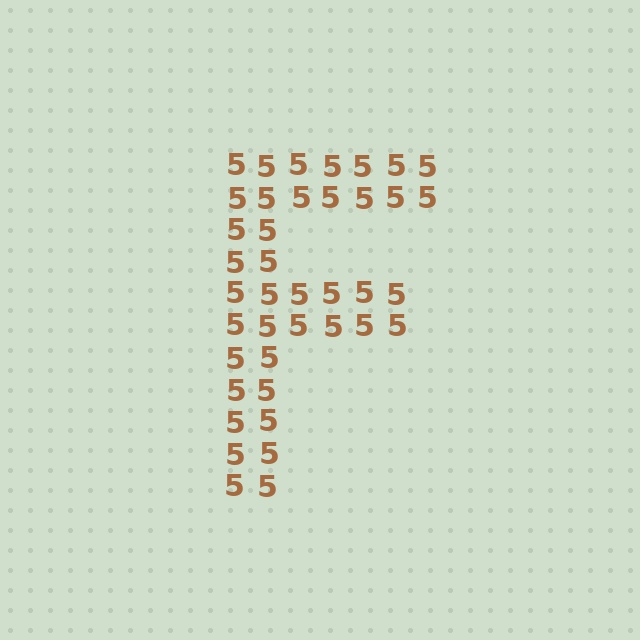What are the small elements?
The small elements are digit 5's.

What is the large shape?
The large shape is the letter F.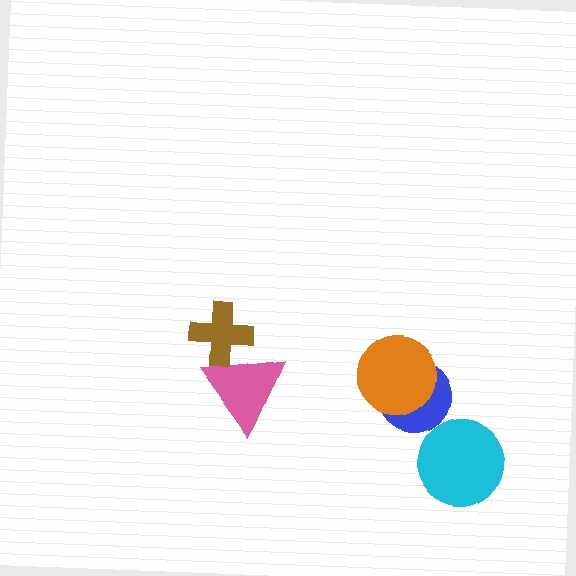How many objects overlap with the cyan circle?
0 objects overlap with the cyan circle.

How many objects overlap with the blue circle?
1 object overlaps with the blue circle.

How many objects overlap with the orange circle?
1 object overlaps with the orange circle.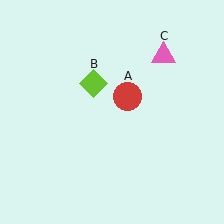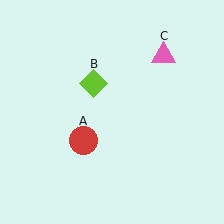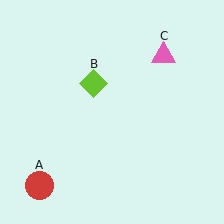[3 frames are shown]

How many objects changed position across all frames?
1 object changed position: red circle (object A).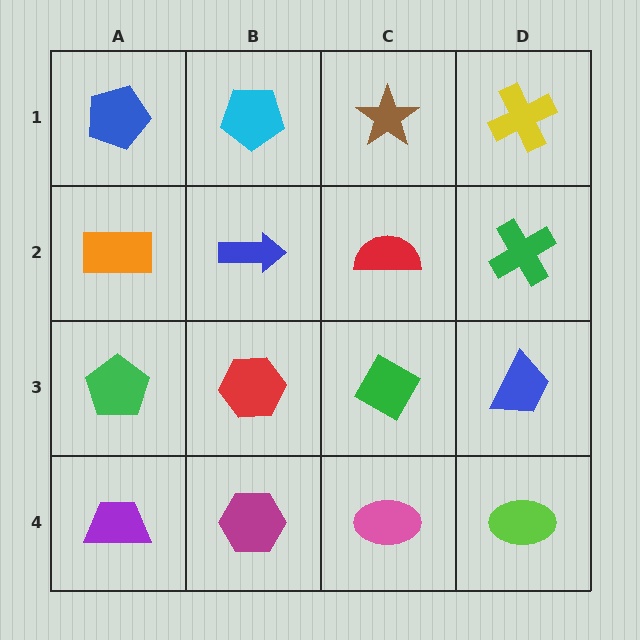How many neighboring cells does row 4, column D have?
2.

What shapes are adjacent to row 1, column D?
A green cross (row 2, column D), a brown star (row 1, column C).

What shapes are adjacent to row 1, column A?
An orange rectangle (row 2, column A), a cyan pentagon (row 1, column B).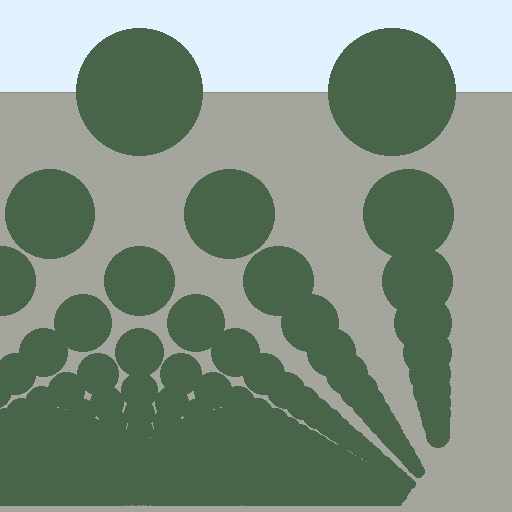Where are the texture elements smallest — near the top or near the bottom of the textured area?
Near the bottom.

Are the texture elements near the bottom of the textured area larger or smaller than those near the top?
Smaller. The gradient is inverted — elements near the bottom are smaller and denser.